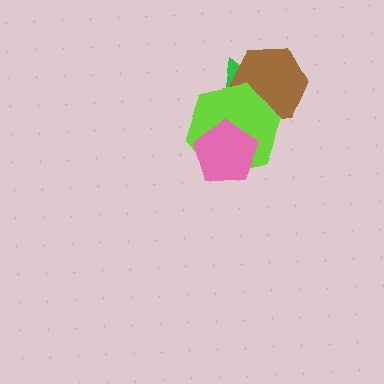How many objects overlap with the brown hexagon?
2 objects overlap with the brown hexagon.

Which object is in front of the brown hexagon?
The lime hexagon is in front of the brown hexagon.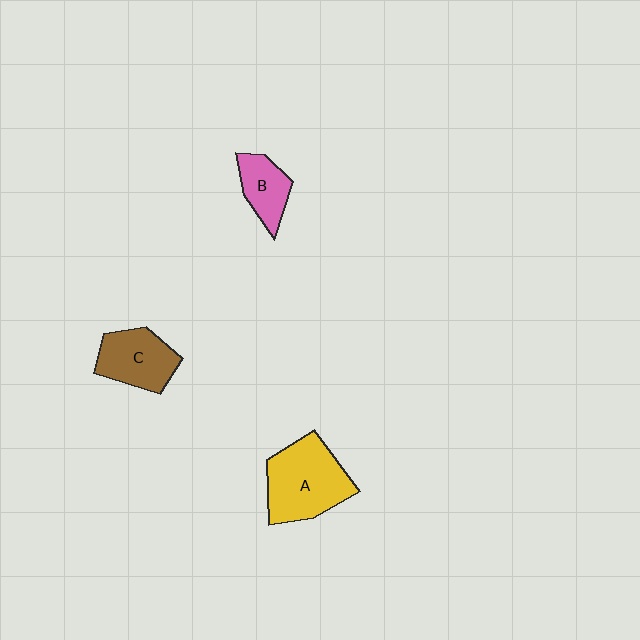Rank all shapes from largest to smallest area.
From largest to smallest: A (yellow), C (brown), B (pink).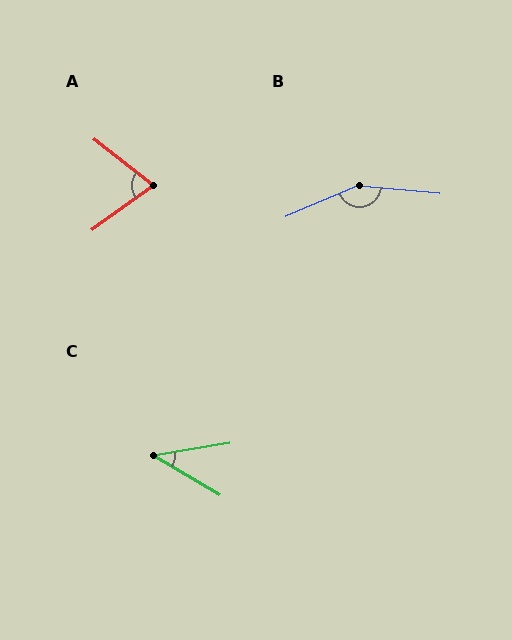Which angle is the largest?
B, at approximately 152 degrees.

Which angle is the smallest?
C, at approximately 40 degrees.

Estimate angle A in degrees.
Approximately 74 degrees.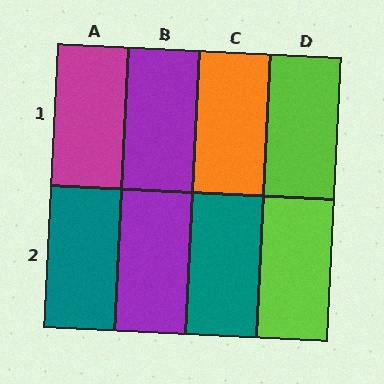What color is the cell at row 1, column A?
Magenta.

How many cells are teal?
2 cells are teal.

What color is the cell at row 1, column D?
Lime.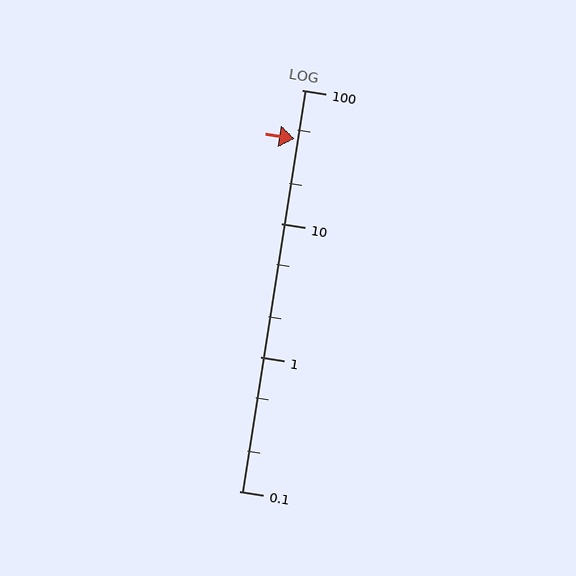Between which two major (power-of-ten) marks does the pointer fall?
The pointer is between 10 and 100.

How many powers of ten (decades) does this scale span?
The scale spans 3 decades, from 0.1 to 100.